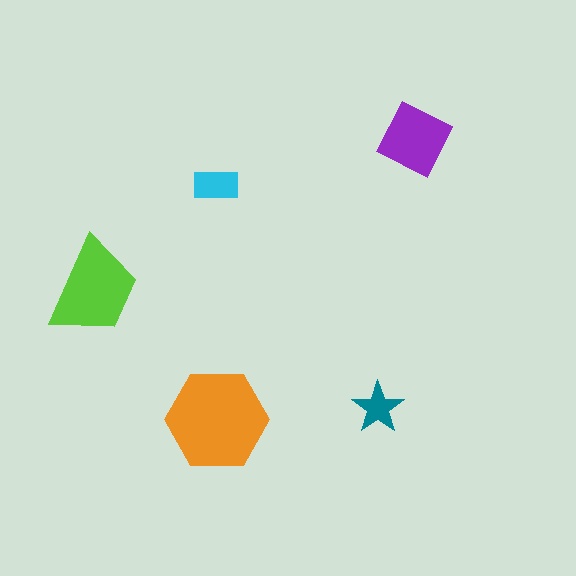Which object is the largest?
The orange hexagon.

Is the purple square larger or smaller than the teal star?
Larger.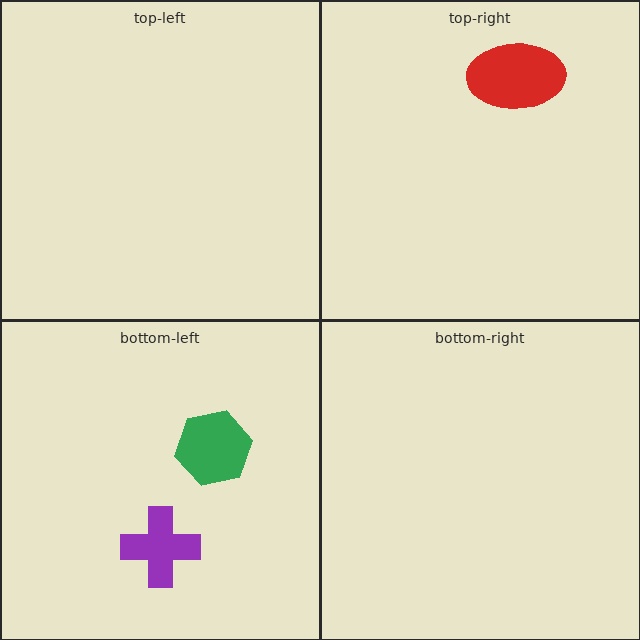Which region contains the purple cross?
The bottom-left region.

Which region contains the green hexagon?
The bottom-left region.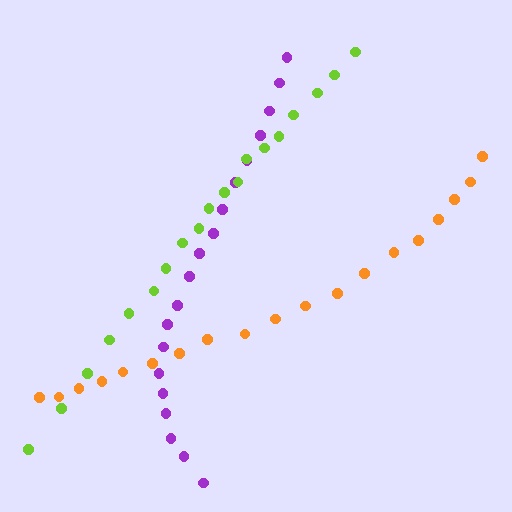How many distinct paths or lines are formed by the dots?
There are 3 distinct paths.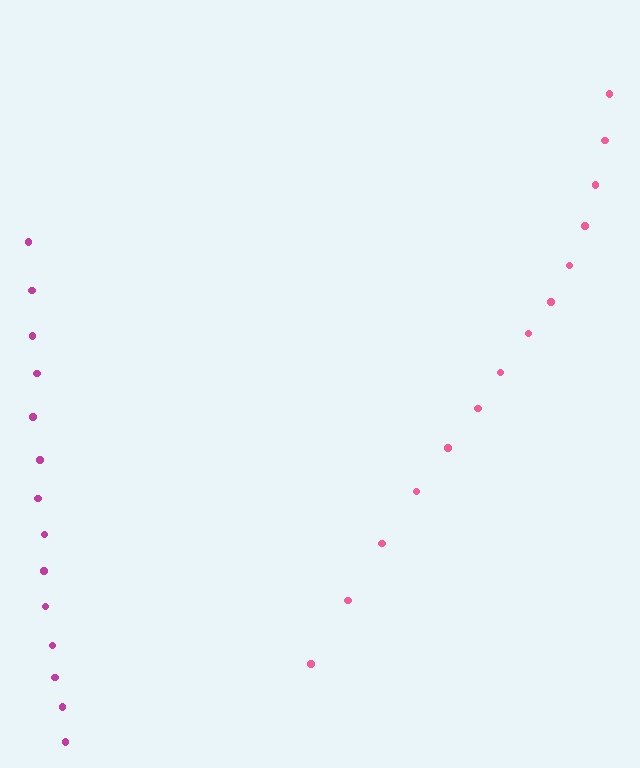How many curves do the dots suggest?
There are 2 distinct paths.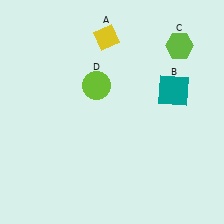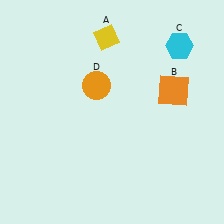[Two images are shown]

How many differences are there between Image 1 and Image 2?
There are 3 differences between the two images.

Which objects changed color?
B changed from teal to orange. C changed from lime to cyan. D changed from lime to orange.